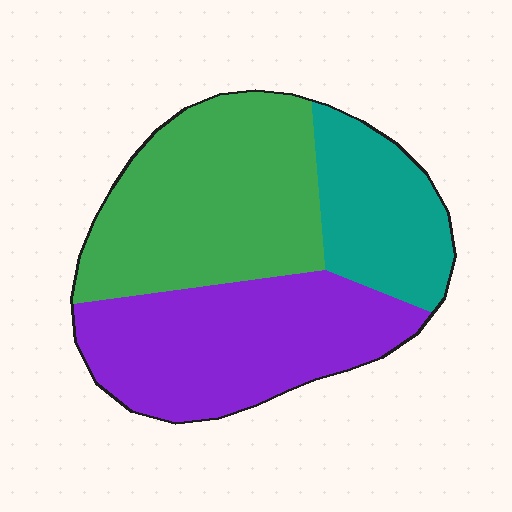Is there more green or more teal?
Green.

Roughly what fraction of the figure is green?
Green covers 41% of the figure.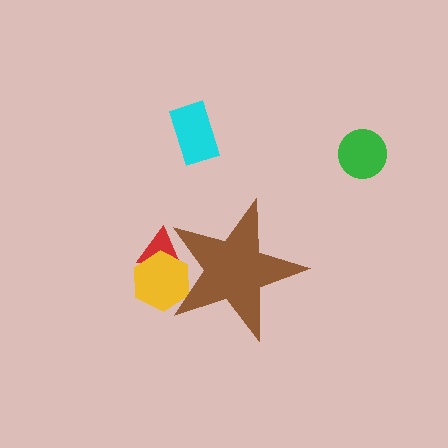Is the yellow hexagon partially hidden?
Yes, the yellow hexagon is partially hidden behind the brown star.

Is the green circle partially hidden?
No, the green circle is fully visible.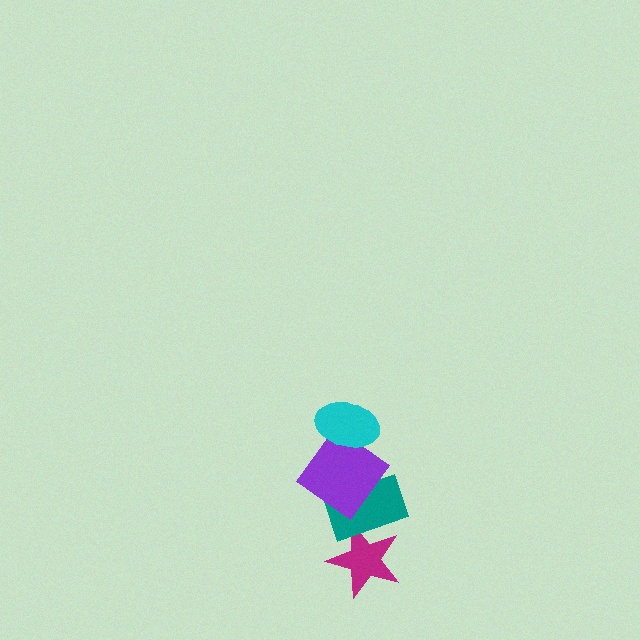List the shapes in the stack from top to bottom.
From top to bottom: the cyan ellipse, the purple diamond, the teal rectangle, the magenta star.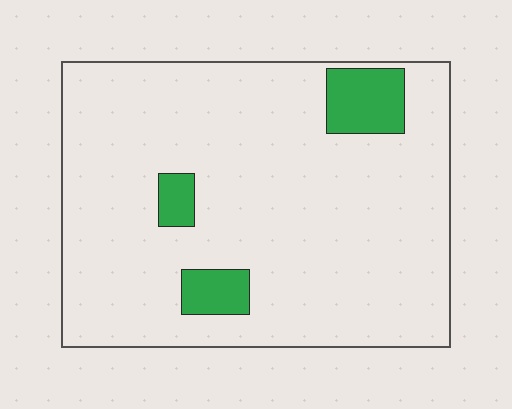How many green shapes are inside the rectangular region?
3.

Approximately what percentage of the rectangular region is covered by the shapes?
Approximately 10%.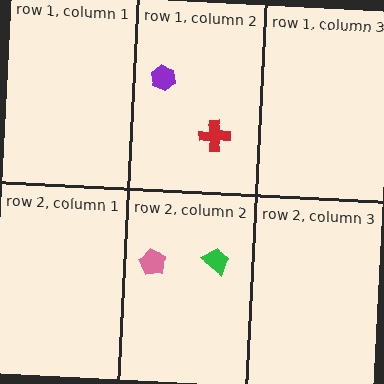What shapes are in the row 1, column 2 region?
The purple hexagon, the red cross.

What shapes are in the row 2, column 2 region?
The green trapezoid, the pink pentagon.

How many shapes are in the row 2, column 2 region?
2.